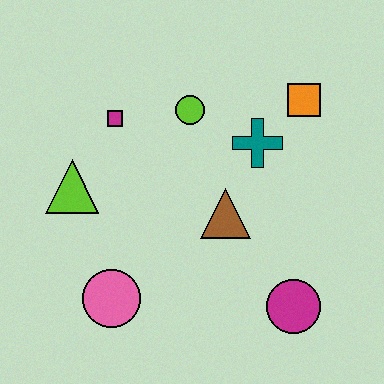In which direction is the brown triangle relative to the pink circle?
The brown triangle is to the right of the pink circle.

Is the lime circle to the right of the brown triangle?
No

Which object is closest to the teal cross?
The orange square is closest to the teal cross.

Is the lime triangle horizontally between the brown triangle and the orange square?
No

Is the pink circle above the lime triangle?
No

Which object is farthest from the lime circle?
The magenta circle is farthest from the lime circle.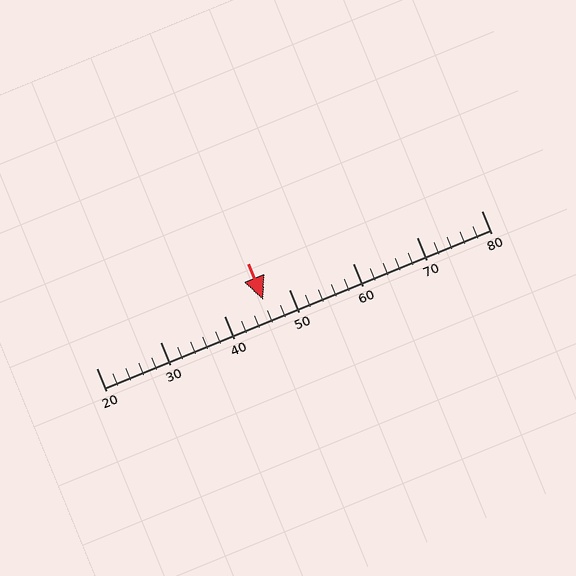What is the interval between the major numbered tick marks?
The major tick marks are spaced 10 units apart.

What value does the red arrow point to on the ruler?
The red arrow points to approximately 46.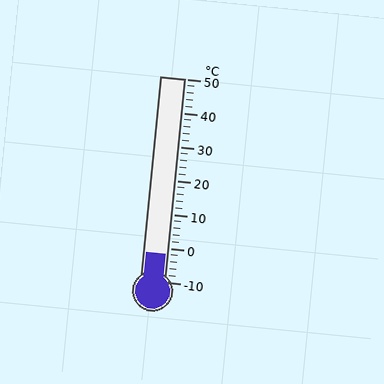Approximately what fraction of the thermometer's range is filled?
The thermometer is filled to approximately 15% of its range.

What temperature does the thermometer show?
The thermometer shows approximately -2°C.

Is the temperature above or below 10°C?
The temperature is below 10°C.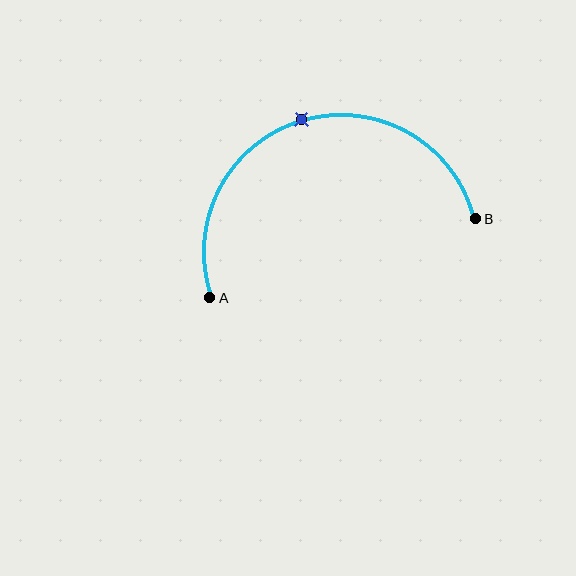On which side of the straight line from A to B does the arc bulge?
The arc bulges above the straight line connecting A and B.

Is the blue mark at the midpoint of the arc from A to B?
Yes. The blue mark lies on the arc at equal arc-length from both A and B — it is the arc midpoint.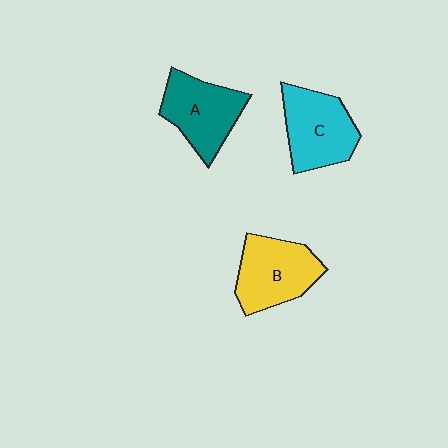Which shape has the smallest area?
Shape A (teal).